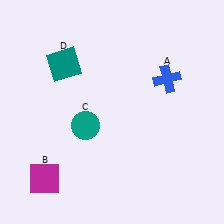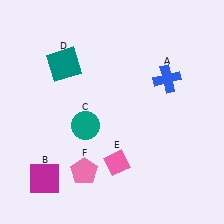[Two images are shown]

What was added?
A pink diamond (E), a pink pentagon (F) were added in Image 2.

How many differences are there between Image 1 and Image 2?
There are 2 differences between the two images.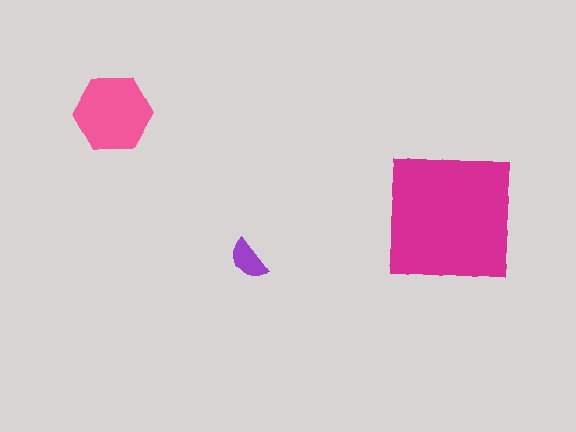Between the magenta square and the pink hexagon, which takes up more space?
The magenta square.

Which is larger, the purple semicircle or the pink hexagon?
The pink hexagon.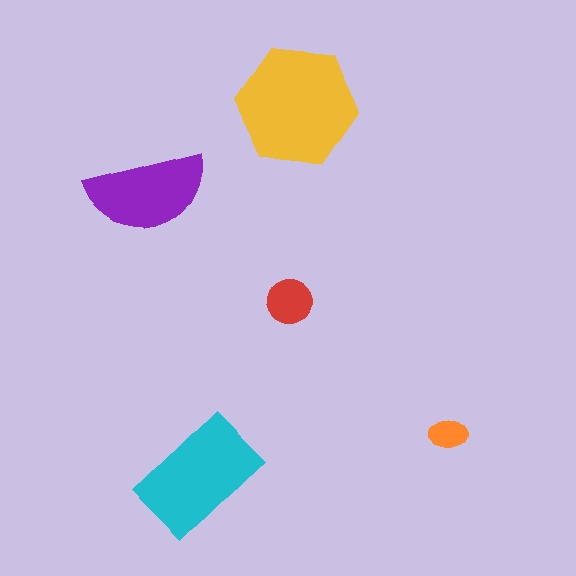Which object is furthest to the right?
The orange ellipse is rightmost.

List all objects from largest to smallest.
The yellow hexagon, the cyan rectangle, the purple semicircle, the red circle, the orange ellipse.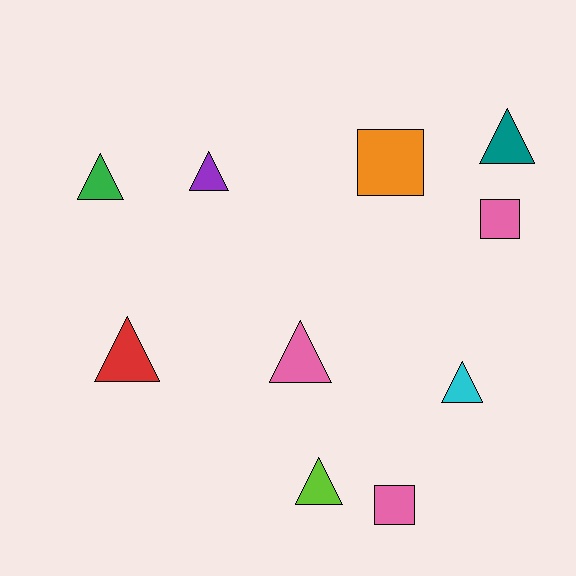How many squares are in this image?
There are 3 squares.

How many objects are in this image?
There are 10 objects.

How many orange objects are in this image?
There is 1 orange object.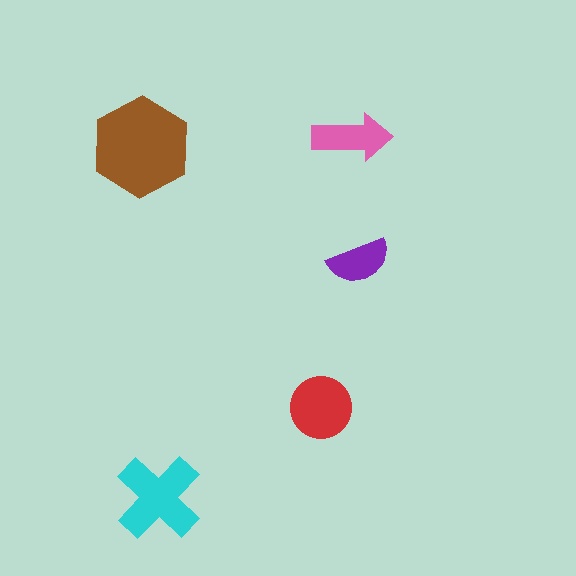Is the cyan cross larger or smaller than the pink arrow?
Larger.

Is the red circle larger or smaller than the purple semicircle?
Larger.